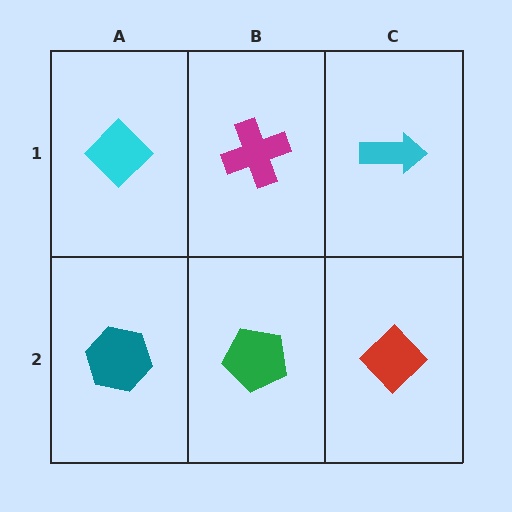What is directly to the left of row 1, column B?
A cyan diamond.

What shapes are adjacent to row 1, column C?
A red diamond (row 2, column C), a magenta cross (row 1, column B).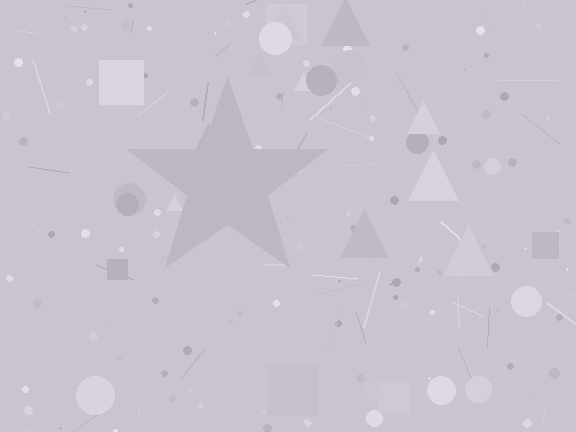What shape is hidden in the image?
A star is hidden in the image.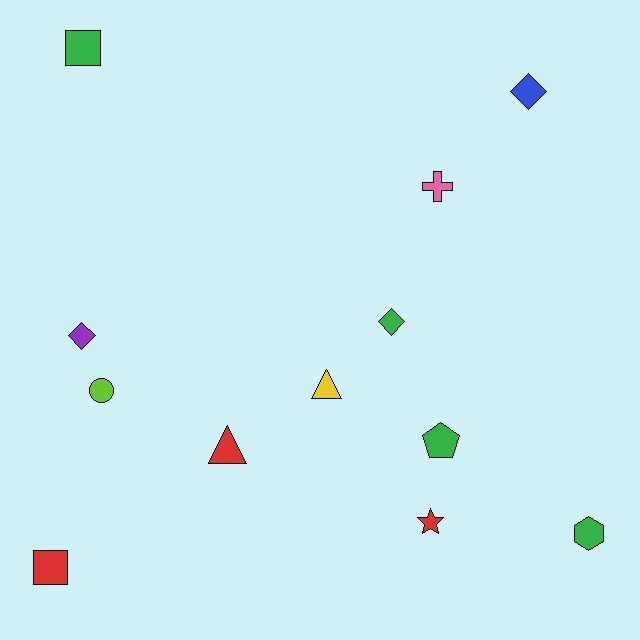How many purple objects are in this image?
There is 1 purple object.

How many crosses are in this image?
There is 1 cross.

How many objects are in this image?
There are 12 objects.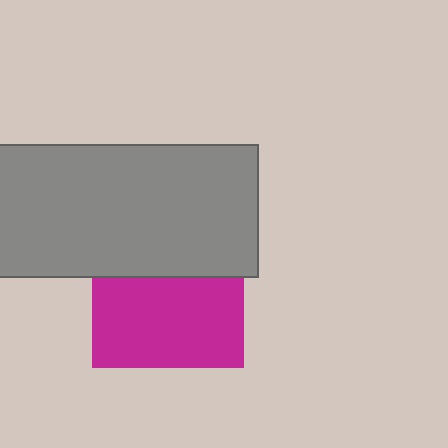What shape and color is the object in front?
The object in front is a gray rectangle.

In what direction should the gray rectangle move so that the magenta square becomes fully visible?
The gray rectangle should move up. That is the shortest direction to clear the overlap and leave the magenta square fully visible.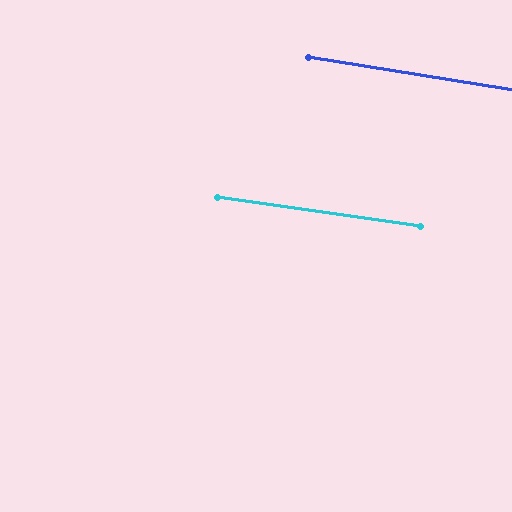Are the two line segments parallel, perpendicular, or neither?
Parallel — their directions differ by only 1.1°.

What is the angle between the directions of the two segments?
Approximately 1 degree.